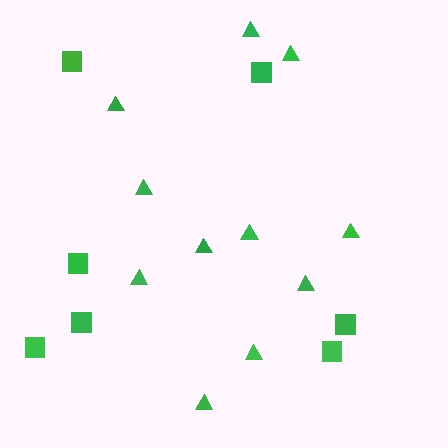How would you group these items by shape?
There are 2 groups: one group of triangles (11) and one group of squares (7).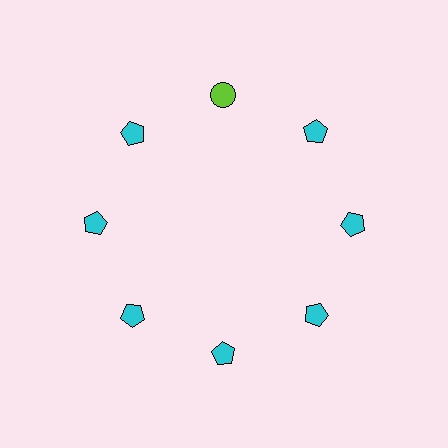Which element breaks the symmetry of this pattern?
The lime circle at roughly the 12 o'clock position breaks the symmetry. All other shapes are cyan pentagons.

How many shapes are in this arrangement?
There are 8 shapes arranged in a ring pattern.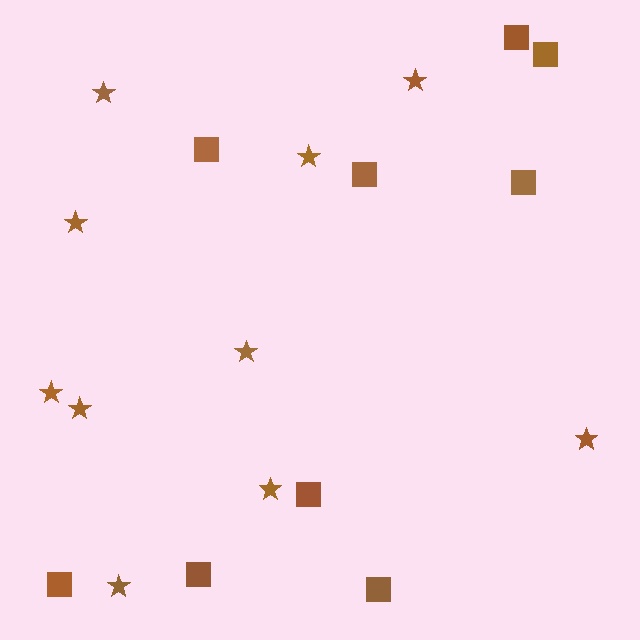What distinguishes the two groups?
There are 2 groups: one group of squares (9) and one group of stars (10).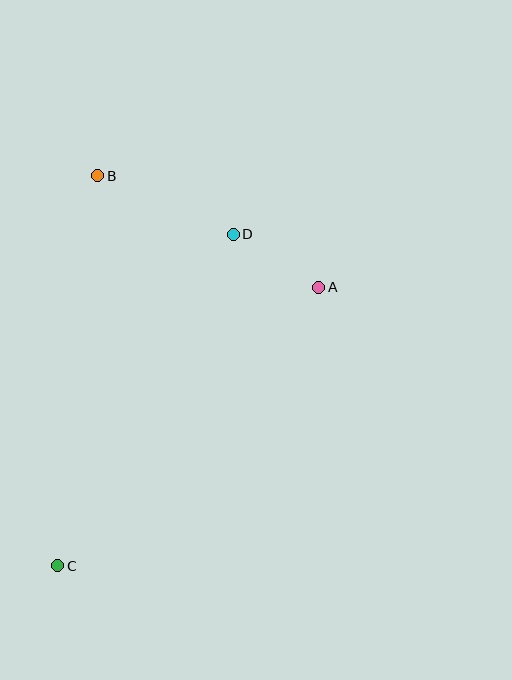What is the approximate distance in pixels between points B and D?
The distance between B and D is approximately 147 pixels.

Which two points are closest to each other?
Points A and D are closest to each other.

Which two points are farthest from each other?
Points B and C are farthest from each other.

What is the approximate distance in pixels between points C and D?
The distance between C and D is approximately 375 pixels.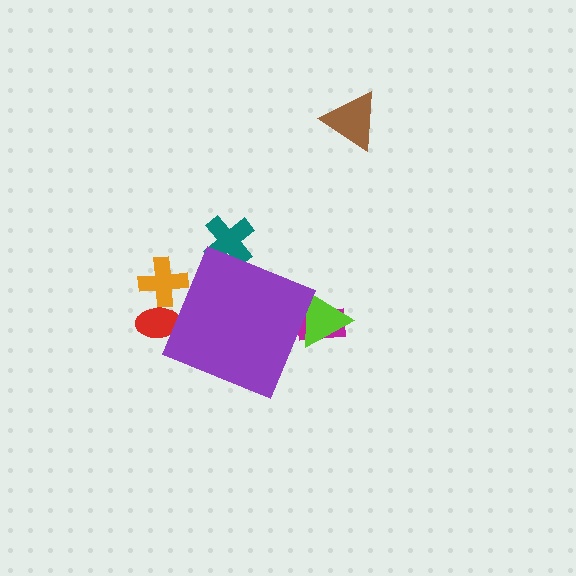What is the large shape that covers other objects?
A purple diamond.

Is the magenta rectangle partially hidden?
Yes, the magenta rectangle is partially hidden behind the purple diamond.